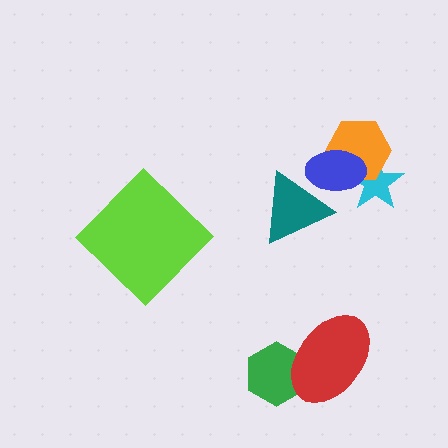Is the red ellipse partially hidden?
No, no other shape covers it.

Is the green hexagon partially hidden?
Yes, it is partially covered by another shape.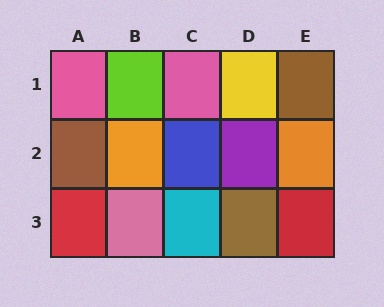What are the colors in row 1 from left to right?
Pink, lime, pink, yellow, brown.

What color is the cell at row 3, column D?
Brown.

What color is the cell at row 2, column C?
Blue.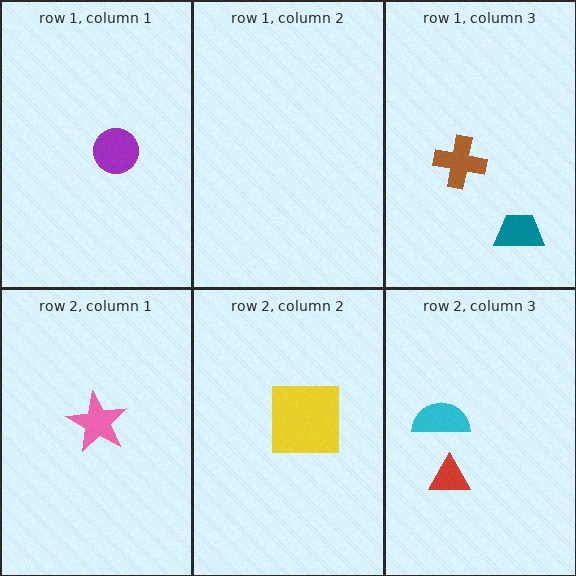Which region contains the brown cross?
The row 1, column 3 region.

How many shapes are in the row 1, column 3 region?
2.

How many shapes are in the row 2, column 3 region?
2.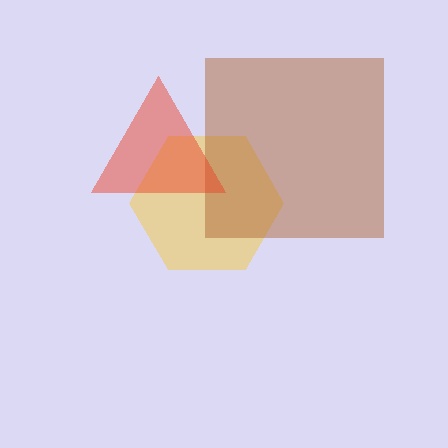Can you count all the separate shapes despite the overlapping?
Yes, there are 3 separate shapes.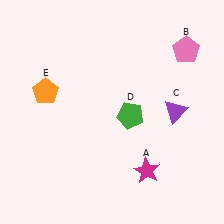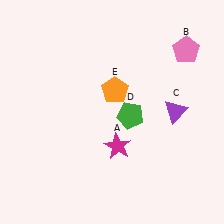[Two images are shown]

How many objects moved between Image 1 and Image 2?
2 objects moved between the two images.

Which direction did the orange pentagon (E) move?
The orange pentagon (E) moved right.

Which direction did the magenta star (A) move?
The magenta star (A) moved left.